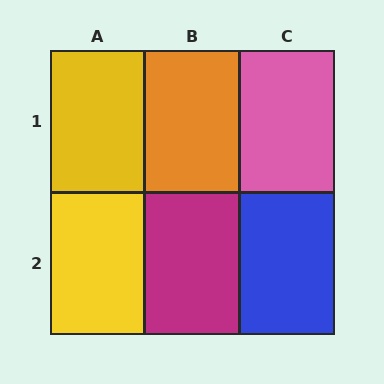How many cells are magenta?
1 cell is magenta.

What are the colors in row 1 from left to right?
Yellow, orange, pink.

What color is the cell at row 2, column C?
Blue.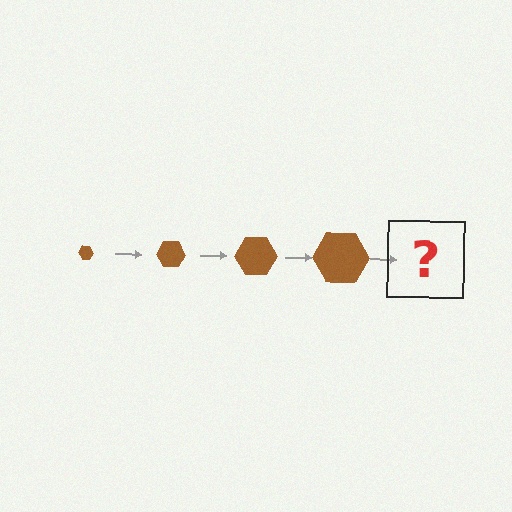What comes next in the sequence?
The next element should be a brown hexagon, larger than the previous one.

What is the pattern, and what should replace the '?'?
The pattern is that the hexagon gets progressively larger each step. The '?' should be a brown hexagon, larger than the previous one.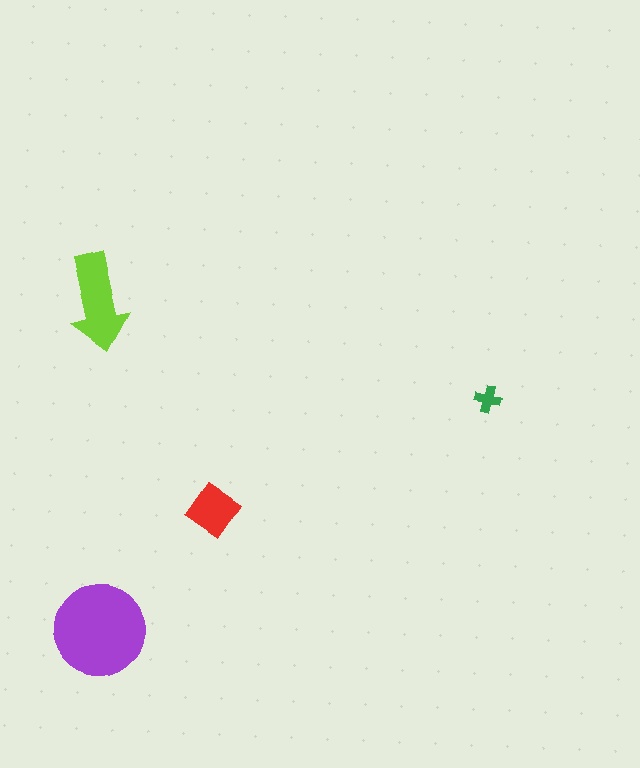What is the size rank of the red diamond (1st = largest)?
3rd.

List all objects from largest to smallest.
The purple circle, the lime arrow, the red diamond, the green cross.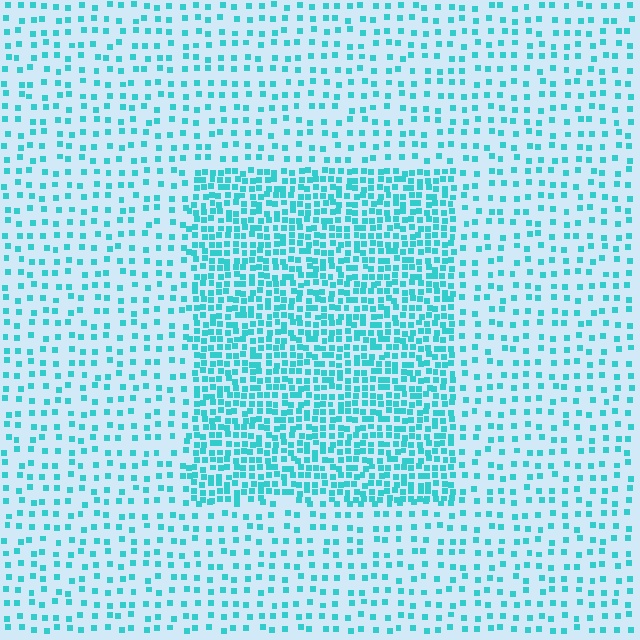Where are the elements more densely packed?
The elements are more densely packed inside the rectangle boundary.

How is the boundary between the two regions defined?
The boundary is defined by a change in element density (approximately 2.5x ratio). All elements are the same color, size, and shape.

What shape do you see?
I see a rectangle.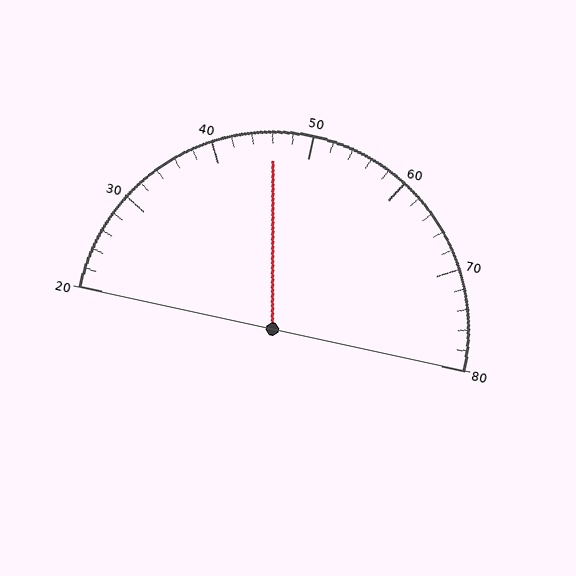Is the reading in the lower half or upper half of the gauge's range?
The reading is in the lower half of the range (20 to 80).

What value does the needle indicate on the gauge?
The needle indicates approximately 46.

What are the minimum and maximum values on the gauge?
The gauge ranges from 20 to 80.